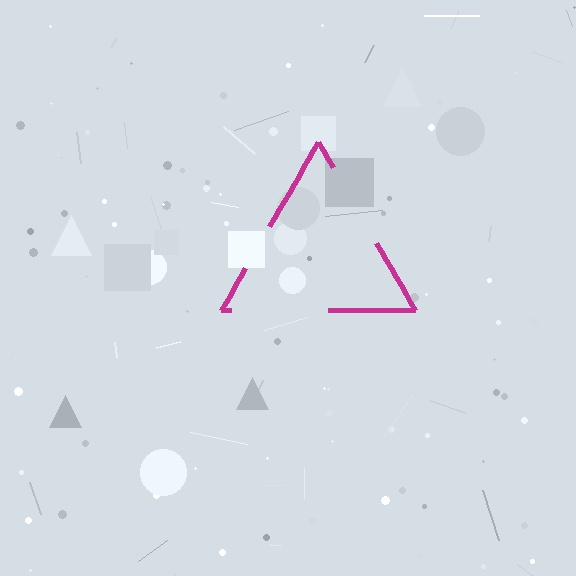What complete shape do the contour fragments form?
The contour fragments form a triangle.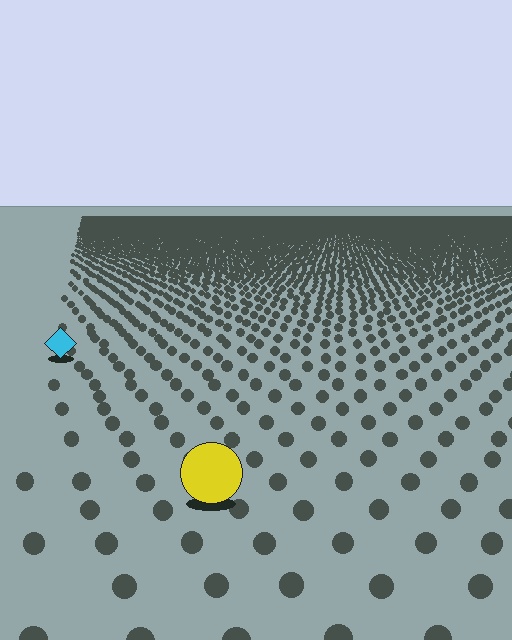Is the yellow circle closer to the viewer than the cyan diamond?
Yes. The yellow circle is closer — you can tell from the texture gradient: the ground texture is coarser near it.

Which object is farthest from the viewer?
The cyan diamond is farthest from the viewer. It appears smaller and the ground texture around it is denser.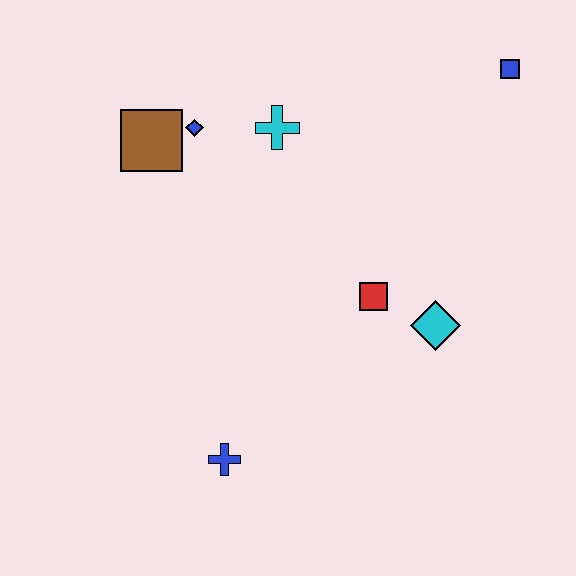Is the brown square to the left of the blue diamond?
Yes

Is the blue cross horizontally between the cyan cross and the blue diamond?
Yes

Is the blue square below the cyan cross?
No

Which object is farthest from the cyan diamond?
The brown square is farthest from the cyan diamond.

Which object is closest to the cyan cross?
The blue diamond is closest to the cyan cross.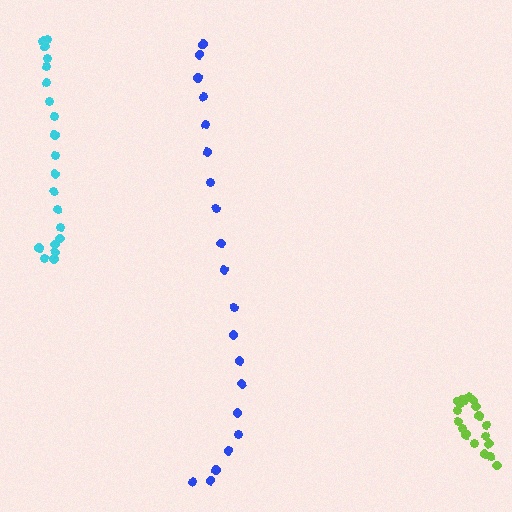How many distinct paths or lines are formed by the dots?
There are 3 distinct paths.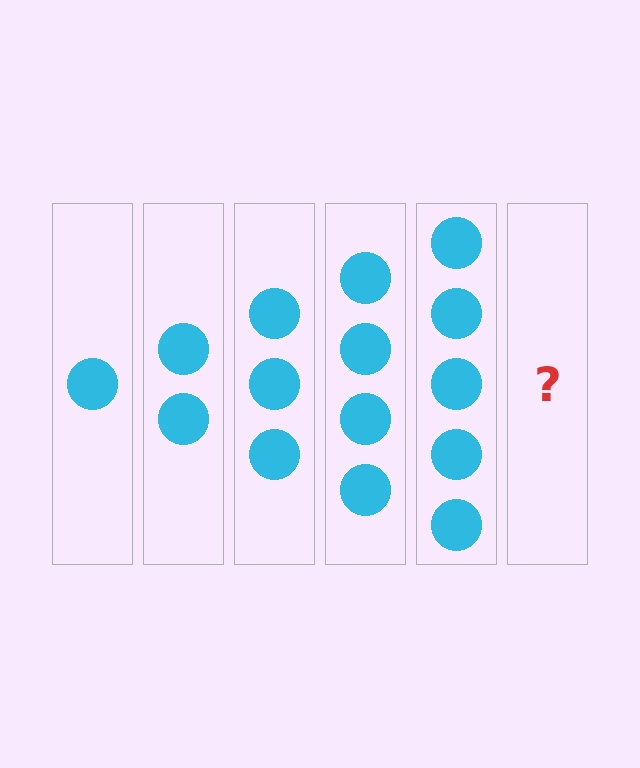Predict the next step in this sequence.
The next step is 6 circles.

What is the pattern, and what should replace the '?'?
The pattern is that each step adds one more circle. The '?' should be 6 circles.